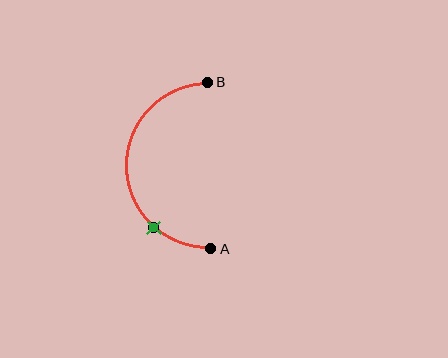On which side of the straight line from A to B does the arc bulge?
The arc bulges to the left of the straight line connecting A and B.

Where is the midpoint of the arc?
The arc midpoint is the point on the curve farthest from the straight line joining A and B. It sits to the left of that line.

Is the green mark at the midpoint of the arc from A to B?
No. The green mark lies on the arc but is closer to endpoint A. The arc midpoint would be at the point on the curve equidistant along the arc from both A and B.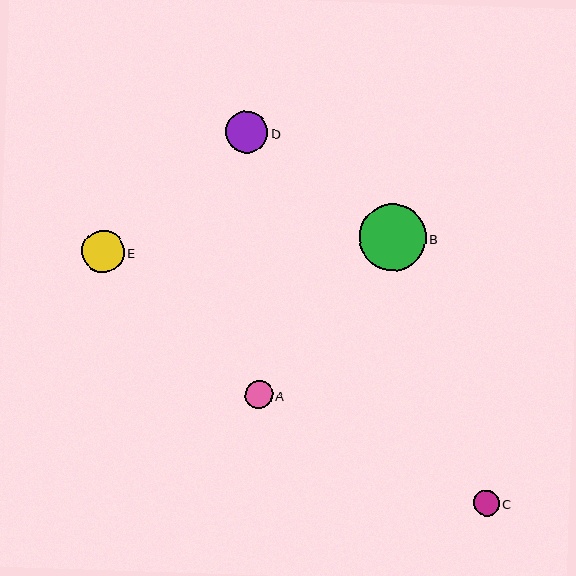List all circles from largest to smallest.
From largest to smallest: B, E, D, A, C.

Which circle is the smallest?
Circle C is the smallest with a size of approximately 26 pixels.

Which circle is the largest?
Circle B is the largest with a size of approximately 67 pixels.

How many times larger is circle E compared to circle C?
Circle E is approximately 1.6 times the size of circle C.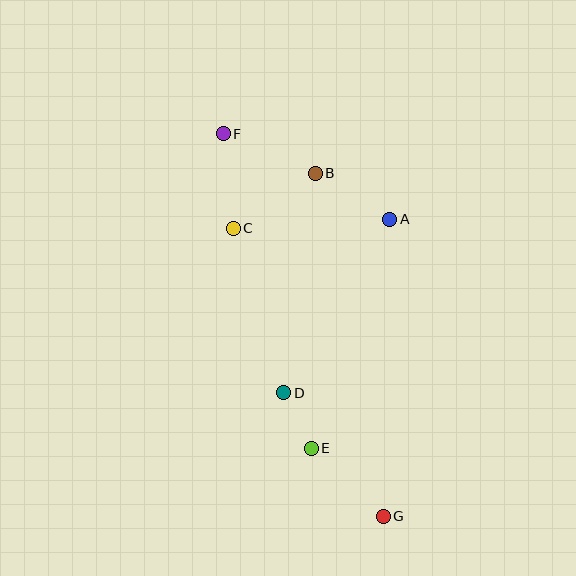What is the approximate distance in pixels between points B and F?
The distance between B and F is approximately 100 pixels.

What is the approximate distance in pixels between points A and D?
The distance between A and D is approximately 203 pixels.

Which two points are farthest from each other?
Points F and G are farthest from each other.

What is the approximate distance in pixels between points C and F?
The distance between C and F is approximately 95 pixels.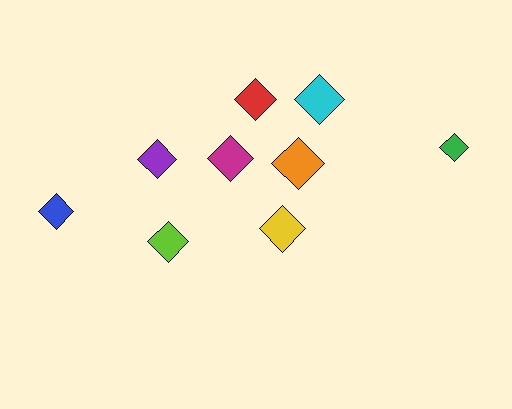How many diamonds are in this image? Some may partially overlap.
There are 9 diamonds.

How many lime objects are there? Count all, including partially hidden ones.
There is 1 lime object.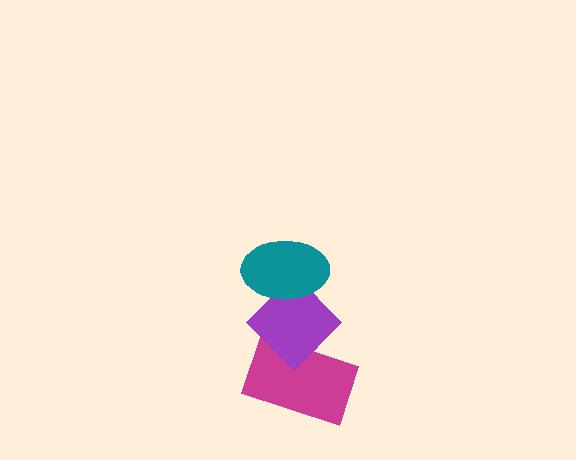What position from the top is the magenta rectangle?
The magenta rectangle is 3rd from the top.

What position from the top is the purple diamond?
The purple diamond is 2nd from the top.